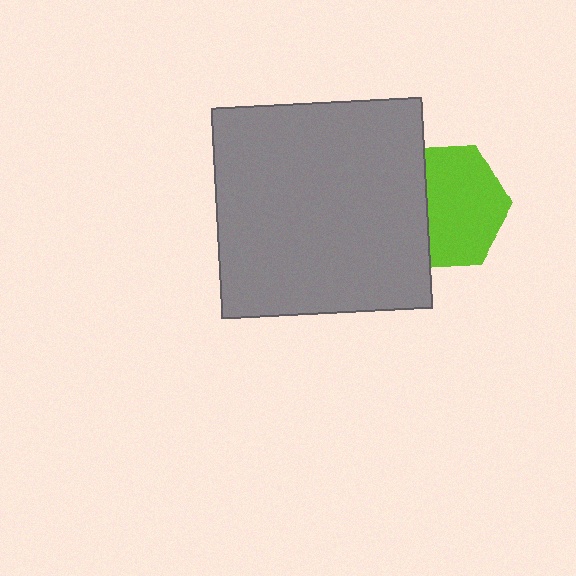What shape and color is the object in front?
The object in front is a gray square.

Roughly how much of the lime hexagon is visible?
Most of it is visible (roughly 67%).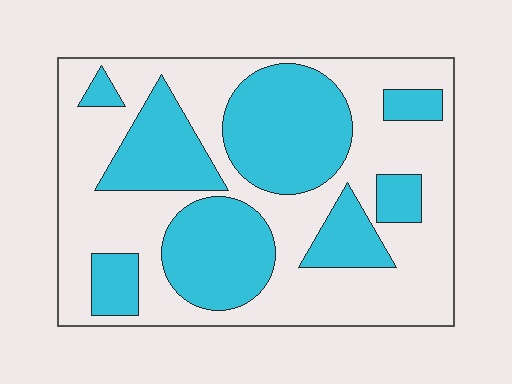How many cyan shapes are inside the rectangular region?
8.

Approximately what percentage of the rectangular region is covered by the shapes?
Approximately 40%.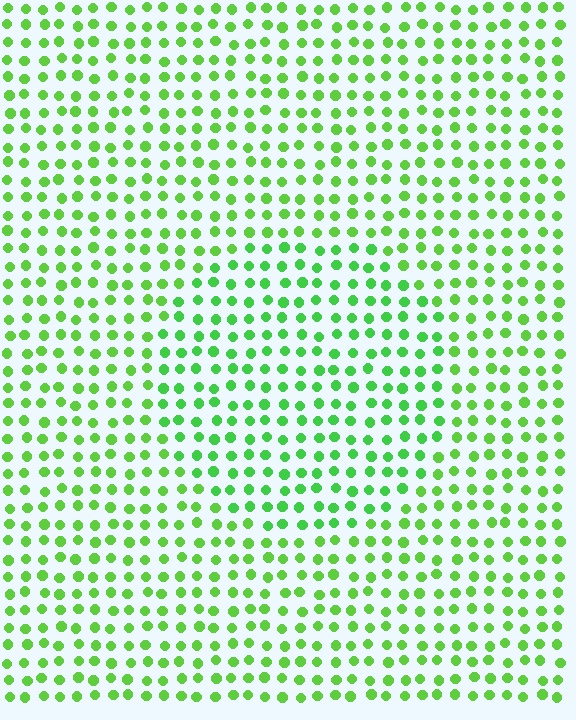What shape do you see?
I see a circle.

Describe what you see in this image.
The image is filled with small lime elements in a uniform arrangement. A circle-shaped region is visible where the elements are tinted to a slightly different hue, forming a subtle color boundary.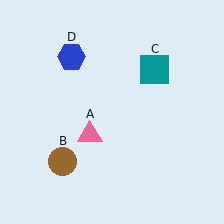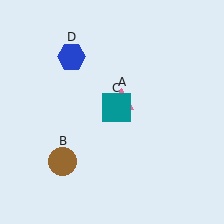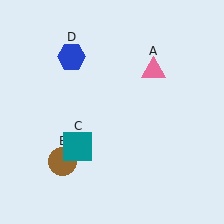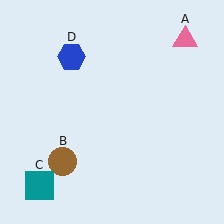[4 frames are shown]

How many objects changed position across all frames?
2 objects changed position: pink triangle (object A), teal square (object C).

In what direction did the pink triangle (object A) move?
The pink triangle (object A) moved up and to the right.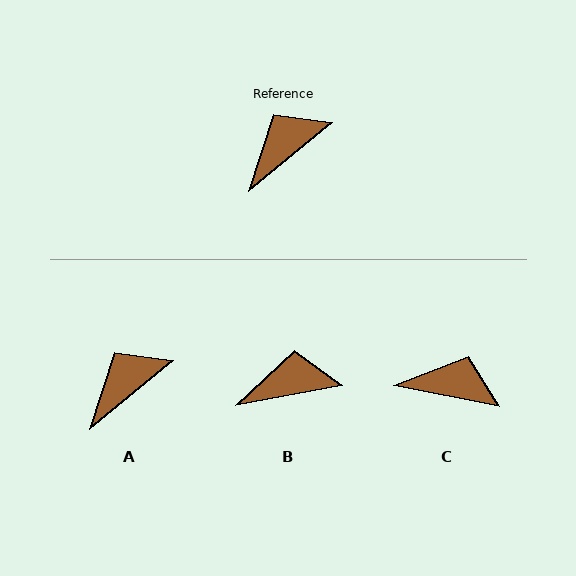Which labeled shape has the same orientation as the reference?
A.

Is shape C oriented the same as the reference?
No, it is off by about 51 degrees.